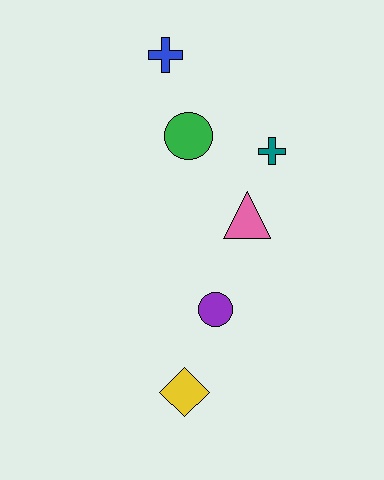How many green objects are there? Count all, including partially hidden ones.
There is 1 green object.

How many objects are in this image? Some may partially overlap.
There are 6 objects.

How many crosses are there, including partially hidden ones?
There are 2 crosses.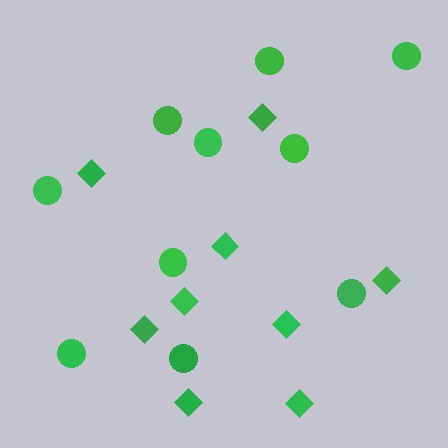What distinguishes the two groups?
There are 2 groups: one group of circles (10) and one group of diamonds (9).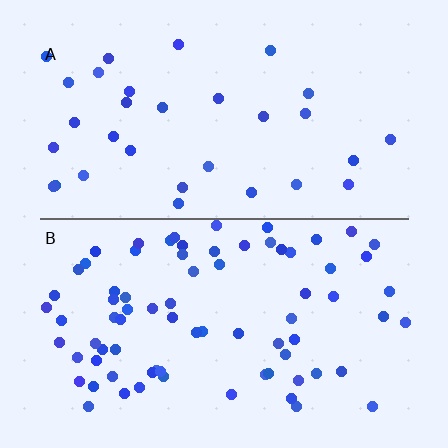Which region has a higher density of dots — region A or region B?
B (the bottom).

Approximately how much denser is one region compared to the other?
Approximately 2.4× — region B over region A.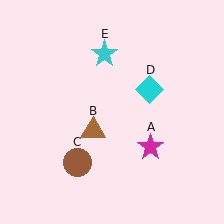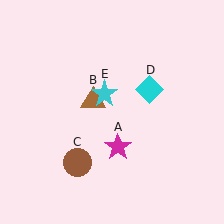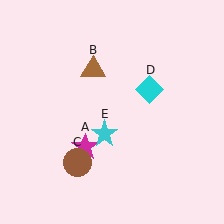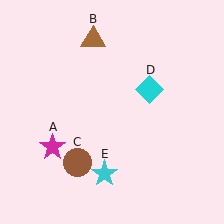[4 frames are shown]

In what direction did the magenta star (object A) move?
The magenta star (object A) moved left.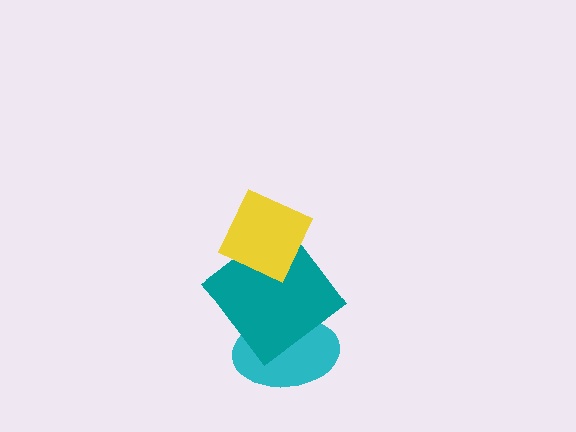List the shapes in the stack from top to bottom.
From top to bottom: the yellow diamond, the teal diamond, the cyan ellipse.